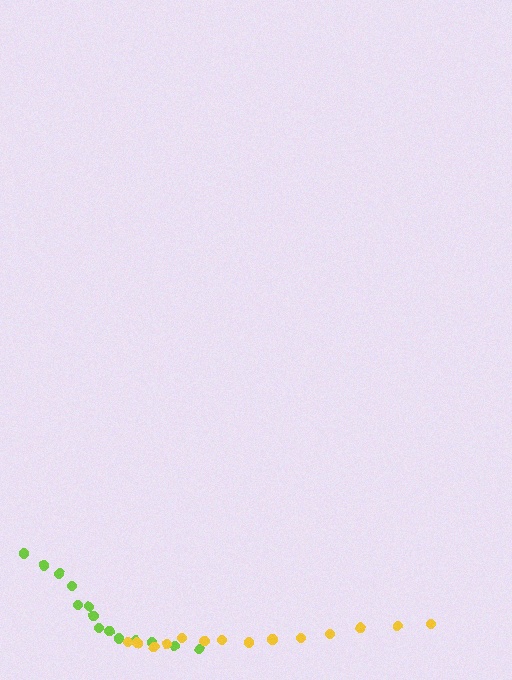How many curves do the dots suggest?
There are 2 distinct paths.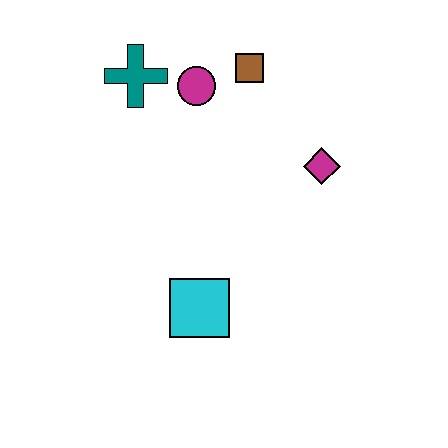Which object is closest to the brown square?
The magenta circle is closest to the brown square.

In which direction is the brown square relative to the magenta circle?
The brown square is to the right of the magenta circle.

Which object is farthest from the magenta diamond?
The teal cross is farthest from the magenta diamond.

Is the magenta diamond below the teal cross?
Yes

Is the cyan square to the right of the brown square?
No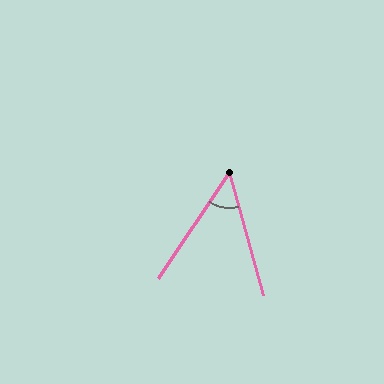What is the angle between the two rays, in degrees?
Approximately 49 degrees.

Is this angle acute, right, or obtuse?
It is acute.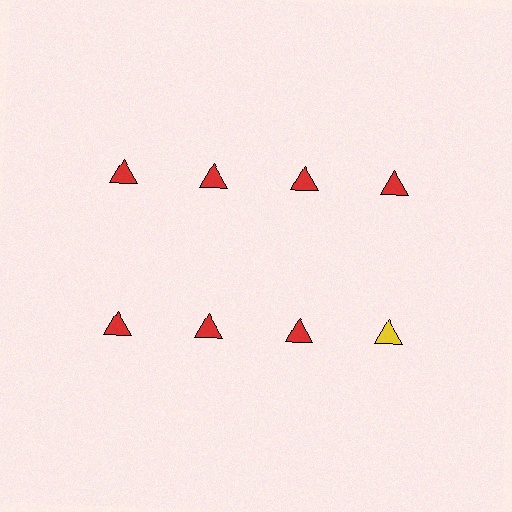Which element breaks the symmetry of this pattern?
The yellow triangle in the second row, second from right column breaks the symmetry. All other shapes are red triangles.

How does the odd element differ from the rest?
It has a different color: yellow instead of red.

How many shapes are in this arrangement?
There are 8 shapes arranged in a grid pattern.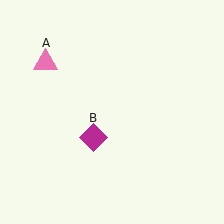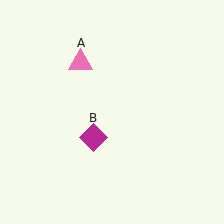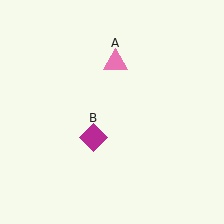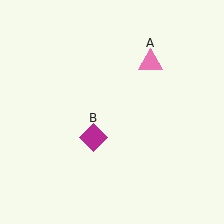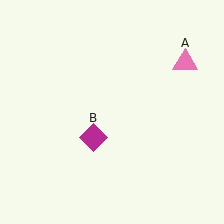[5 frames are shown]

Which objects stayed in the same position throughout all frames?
Magenta diamond (object B) remained stationary.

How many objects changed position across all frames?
1 object changed position: pink triangle (object A).